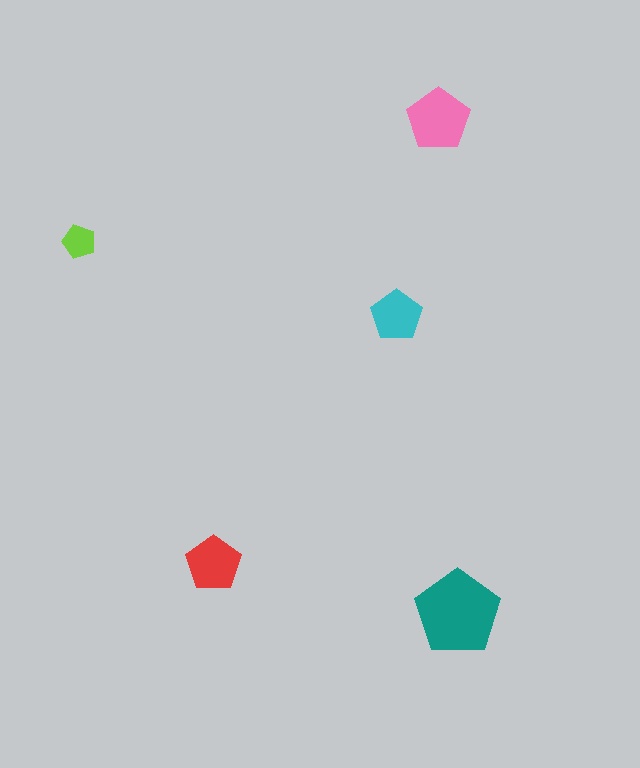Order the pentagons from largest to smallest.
the teal one, the pink one, the red one, the cyan one, the lime one.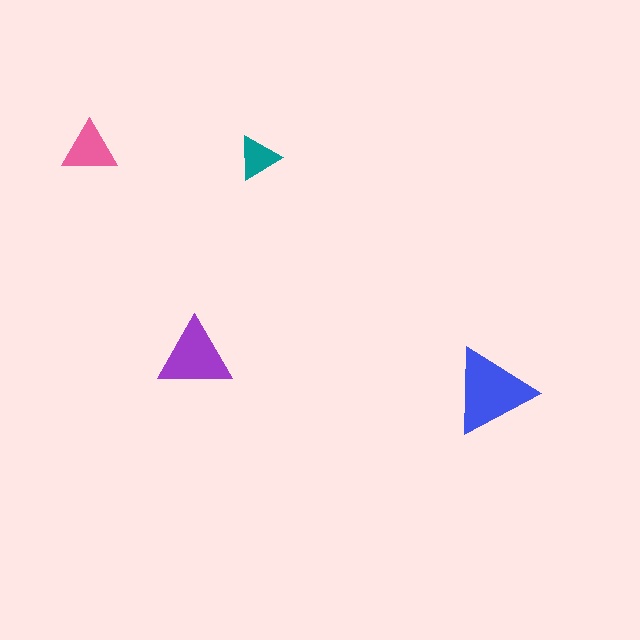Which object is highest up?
The pink triangle is topmost.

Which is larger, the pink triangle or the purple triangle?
The purple one.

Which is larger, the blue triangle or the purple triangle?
The blue one.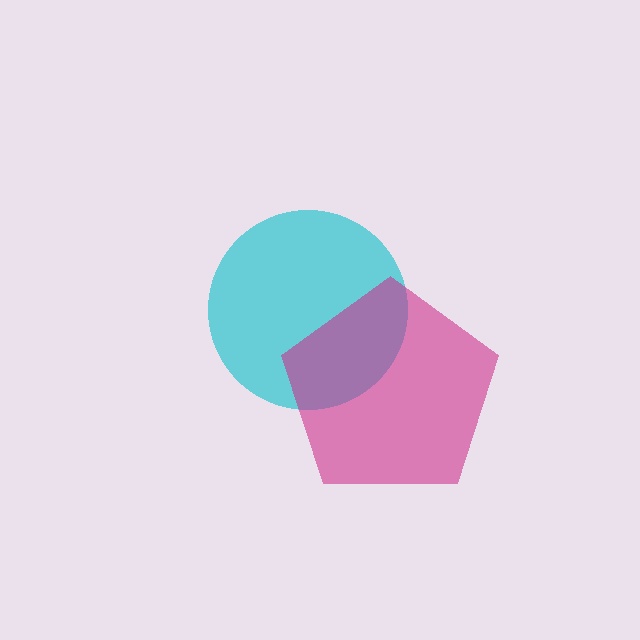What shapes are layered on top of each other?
The layered shapes are: a cyan circle, a magenta pentagon.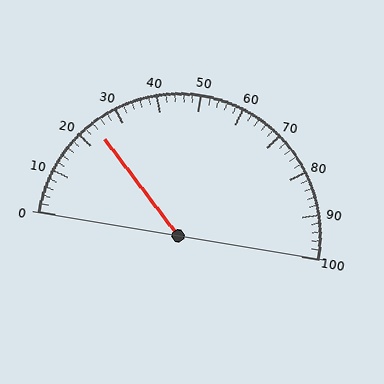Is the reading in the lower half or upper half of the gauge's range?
The reading is in the lower half of the range (0 to 100).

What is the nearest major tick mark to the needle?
The nearest major tick mark is 20.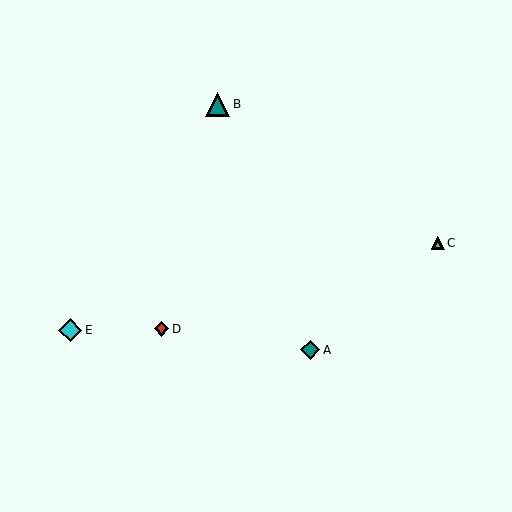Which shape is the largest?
The teal triangle (labeled B) is the largest.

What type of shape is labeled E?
Shape E is a cyan diamond.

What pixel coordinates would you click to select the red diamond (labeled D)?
Click at (162, 329) to select the red diamond D.